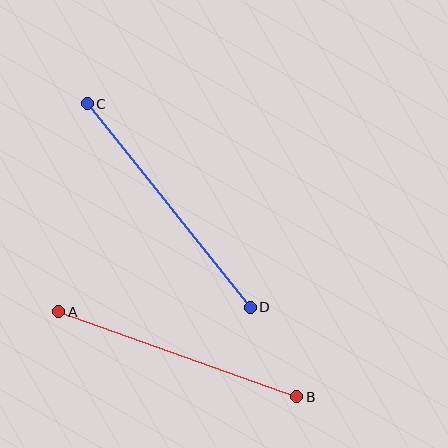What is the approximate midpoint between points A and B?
The midpoint is at approximately (178, 354) pixels.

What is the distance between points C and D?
The distance is approximately 261 pixels.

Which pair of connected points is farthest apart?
Points C and D are farthest apart.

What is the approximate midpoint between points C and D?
The midpoint is at approximately (169, 206) pixels.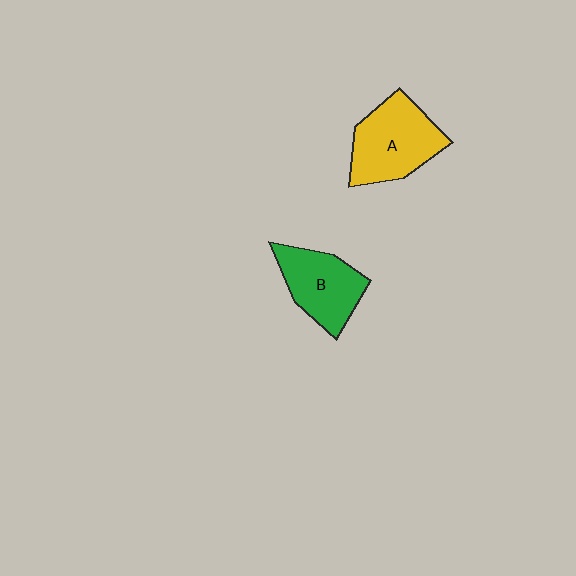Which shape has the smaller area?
Shape B (green).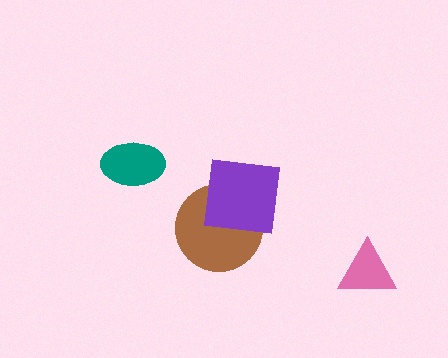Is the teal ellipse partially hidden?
No, no other shape covers it.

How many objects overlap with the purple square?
1 object overlaps with the purple square.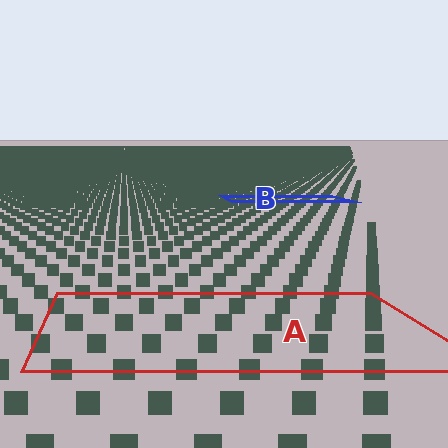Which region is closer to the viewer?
Region A is closer. The texture elements there are larger and more spread out.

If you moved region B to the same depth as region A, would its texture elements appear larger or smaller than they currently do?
They would appear larger. At a closer depth, the same texture elements are projected at a bigger on-screen size.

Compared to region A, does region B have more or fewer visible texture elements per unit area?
Region B has more texture elements per unit area — they are packed more densely because it is farther away.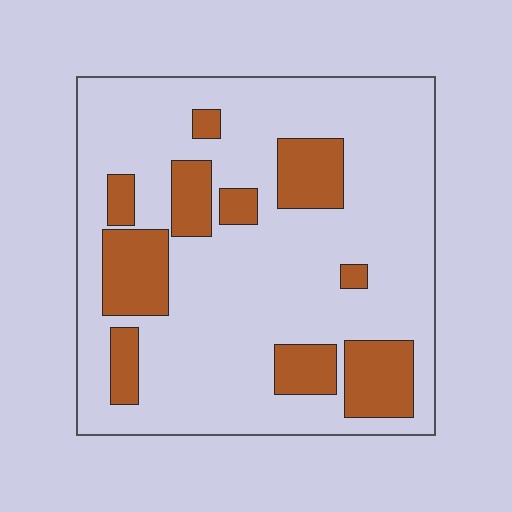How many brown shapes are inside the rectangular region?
10.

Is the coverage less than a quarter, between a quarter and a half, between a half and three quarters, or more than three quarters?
Less than a quarter.